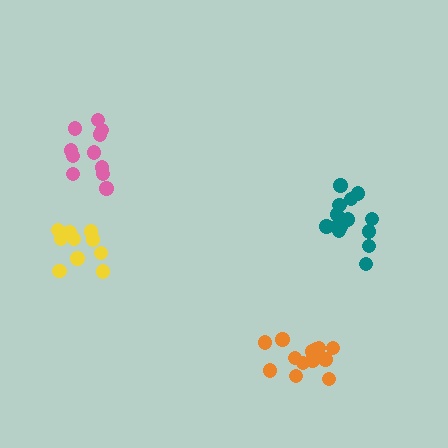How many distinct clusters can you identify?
There are 4 distinct clusters.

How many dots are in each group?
Group 1: 14 dots, Group 2: 10 dots, Group 3: 11 dots, Group 4: 14 dots (49 total).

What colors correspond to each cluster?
The clusters are colored: teal, yellow, pink, orange.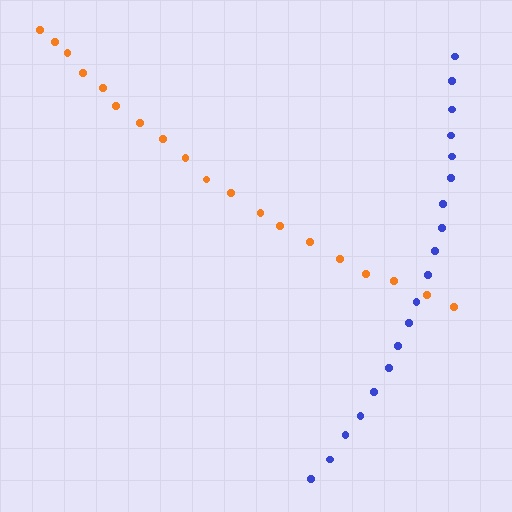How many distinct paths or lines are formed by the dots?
There are 2 distinct paths.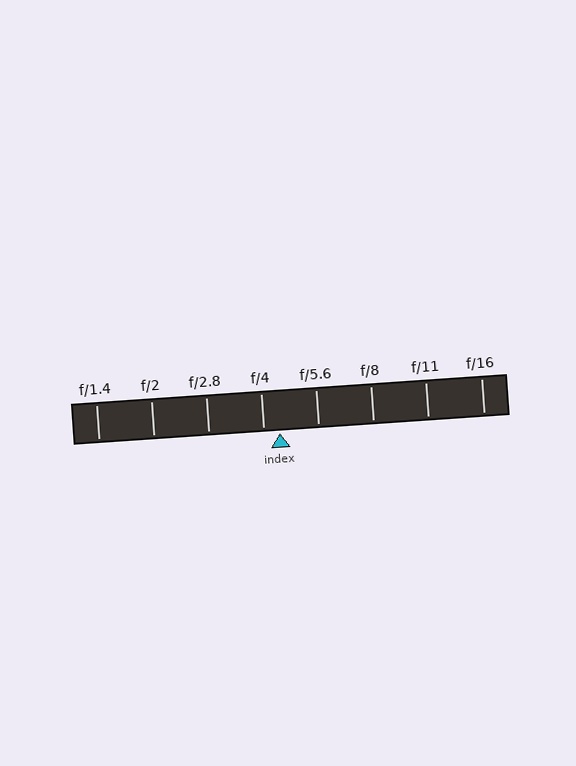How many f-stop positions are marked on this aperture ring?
There are 8 f-stop positions marked.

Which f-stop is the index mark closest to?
The index mark is closest to f/4.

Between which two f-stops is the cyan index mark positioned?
The index mark is between f/4 and f/5.6.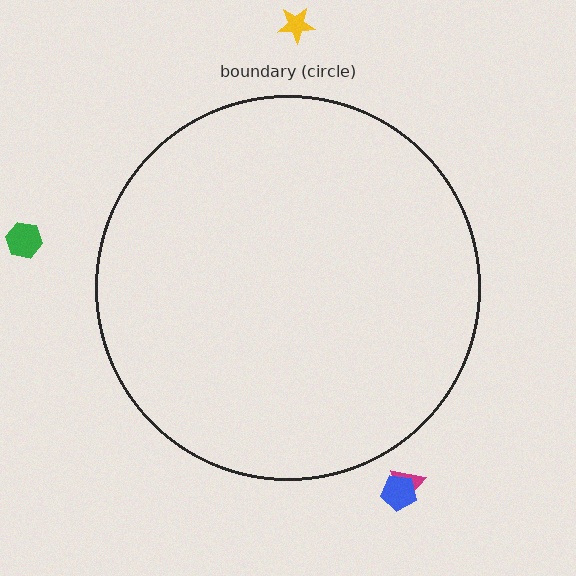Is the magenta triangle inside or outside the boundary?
Outside.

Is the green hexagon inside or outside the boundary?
Outside.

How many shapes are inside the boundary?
0 inside, 4 outside.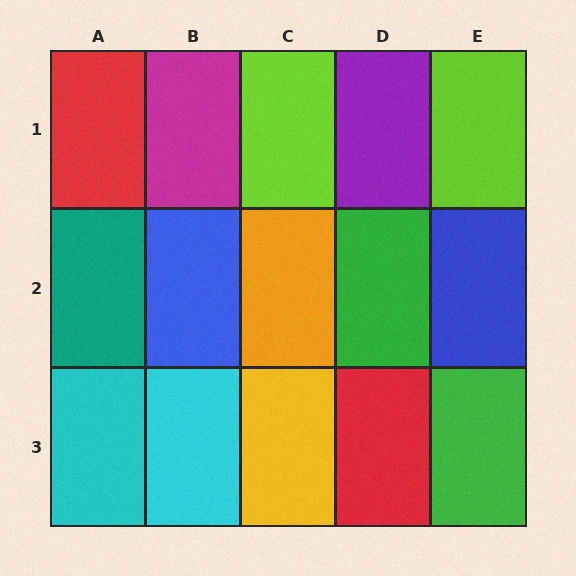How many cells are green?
2 cells are green.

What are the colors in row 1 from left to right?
Red, magenta, lime, purple, lime.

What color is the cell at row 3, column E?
Green.